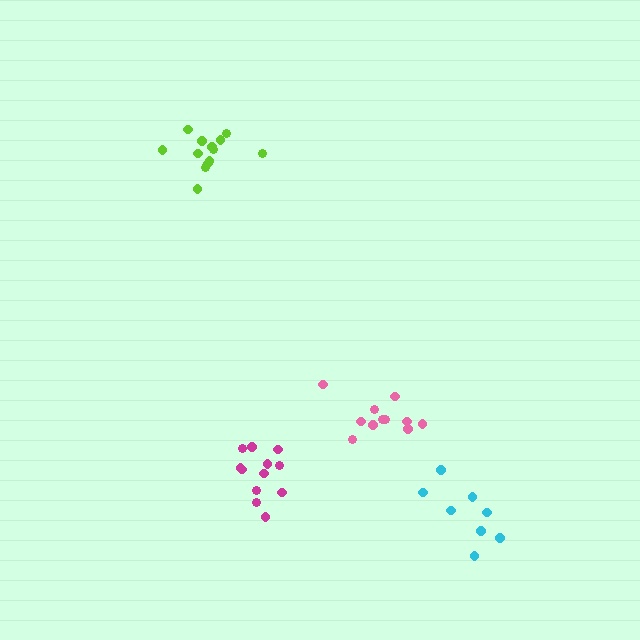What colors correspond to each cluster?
The clusters are colored: pink, magenta, cyan, lime.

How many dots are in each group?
Group 1: 11 dots, Group 2: 12 dots, Group 3: 8 dots, Group 4: 13 dots (44 total).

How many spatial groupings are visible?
There are 4 spatial groupings.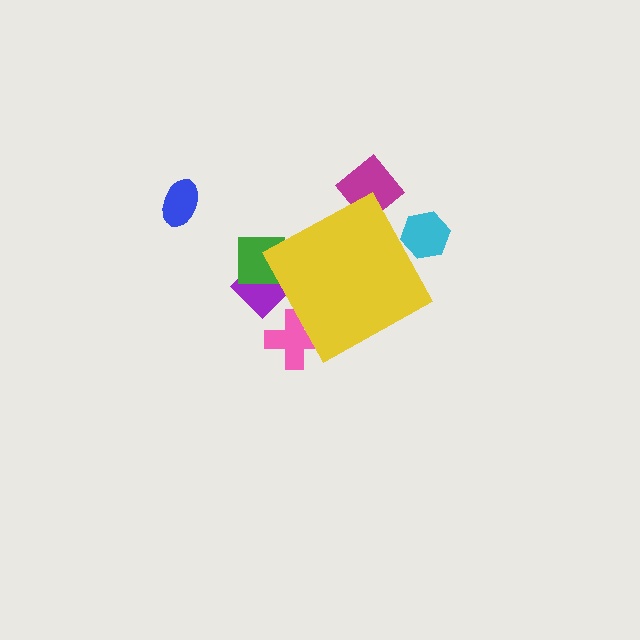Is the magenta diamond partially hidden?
Yes, the magenta diamond is partially hidden behind the yellow diamond.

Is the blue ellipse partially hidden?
No, the blue ellipse is fully visible.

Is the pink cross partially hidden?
Yes, the pink cross is partially hidden behind the yellow diamond.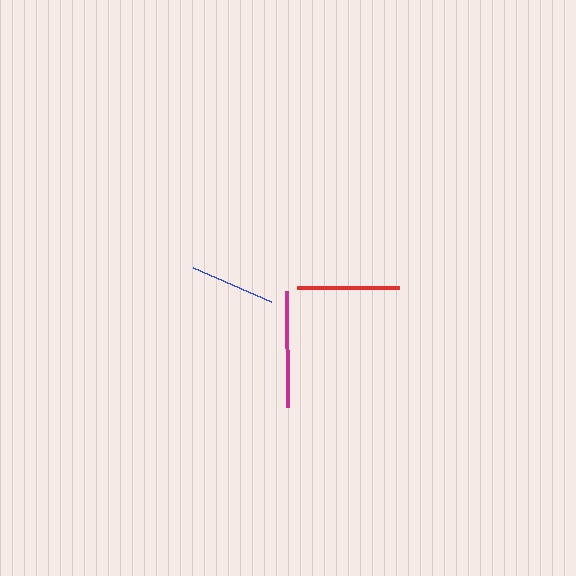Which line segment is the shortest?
The blue line is the shortest at approximately 85 pixels.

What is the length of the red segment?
The red segment is approximately 102 pixels long.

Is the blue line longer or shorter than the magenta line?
The magenta line is longer than the blue line.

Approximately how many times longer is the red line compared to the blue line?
The red line is approximately 1.2 times the length of the blue line.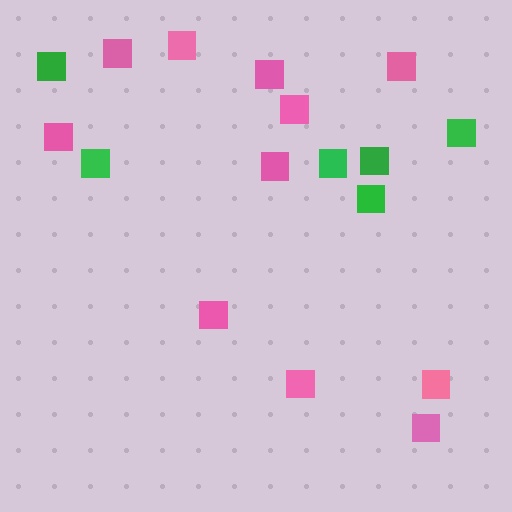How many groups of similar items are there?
There are 2 groups: one group of pink squares (11) and one group of green squares (6).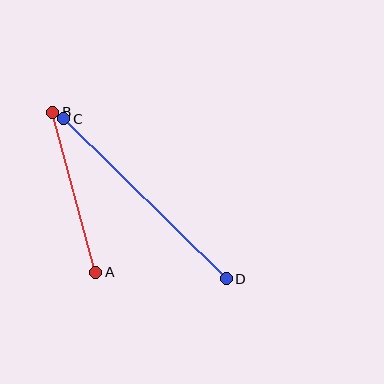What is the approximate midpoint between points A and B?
The midpoint is at approximately (74, 192) pixels.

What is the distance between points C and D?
The distance is approximately 228 pixels.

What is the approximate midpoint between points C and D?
The midpoint is at approximately (145, 199) pixels.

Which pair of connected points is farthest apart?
Points C and D are farthest apart.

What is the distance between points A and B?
The distance is approximately 166 pixels.